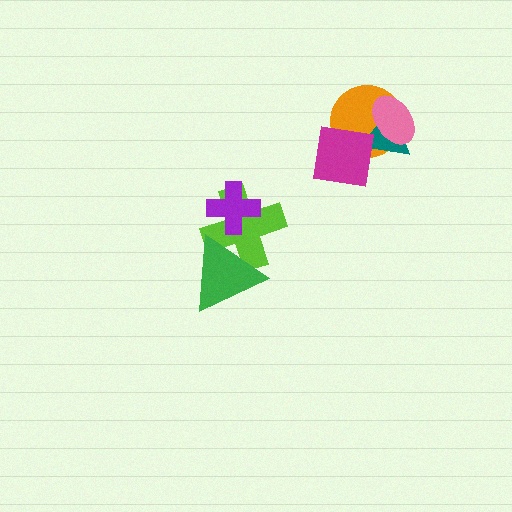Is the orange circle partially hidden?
Yes, it is partially covered by another shape.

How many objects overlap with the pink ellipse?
2 objects overlap with the pink ellipse.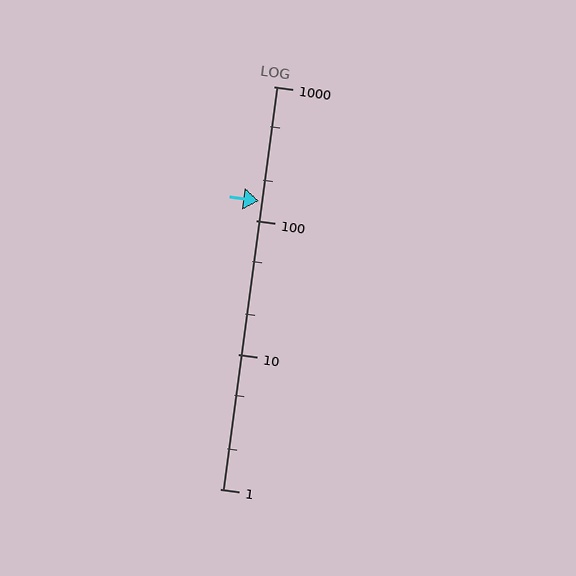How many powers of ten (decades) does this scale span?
The scale spans 3 decades, from 1 to 1000.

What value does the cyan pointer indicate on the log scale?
The pointer indicates approximately 140.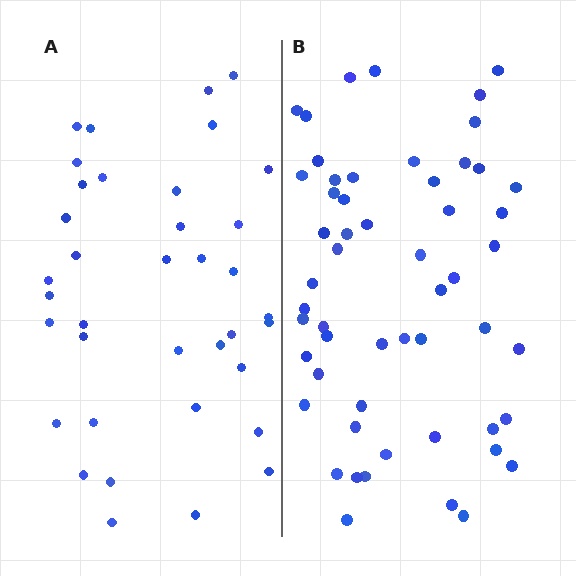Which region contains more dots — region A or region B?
Region B (the right region) has more dots.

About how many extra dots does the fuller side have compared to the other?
Region B has approximately 20 more dots than region A.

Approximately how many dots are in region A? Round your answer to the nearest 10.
About 40 dots. (The exact count is 37, which rounds to 40.)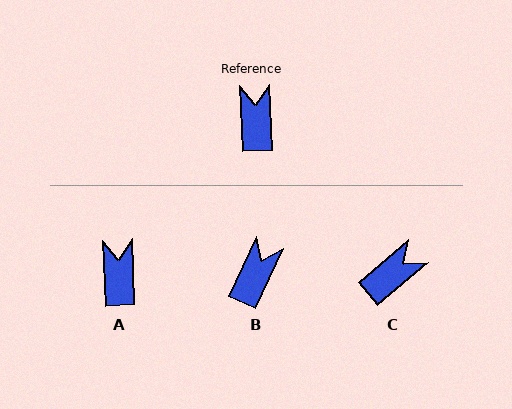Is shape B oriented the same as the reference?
No, it is off by about 27 degrees.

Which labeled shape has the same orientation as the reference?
A.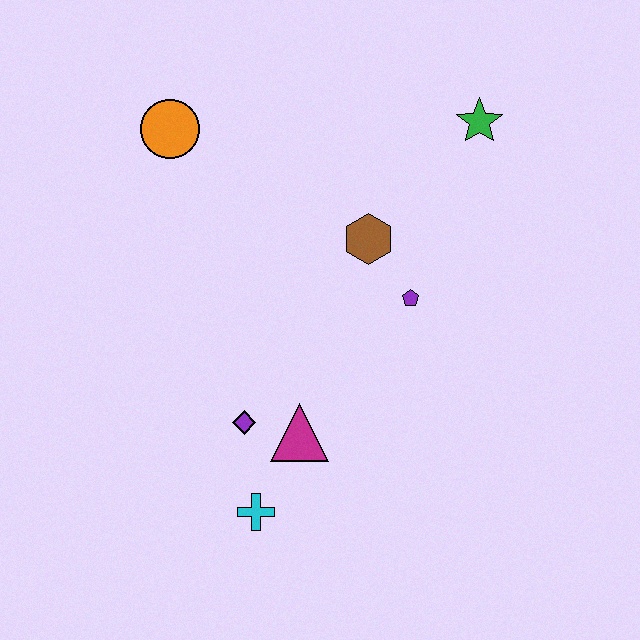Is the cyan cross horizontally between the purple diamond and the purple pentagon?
Yes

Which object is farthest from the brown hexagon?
The cyan cross is farthest from the brown hexagon.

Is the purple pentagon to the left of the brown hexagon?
No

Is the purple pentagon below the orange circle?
Yes